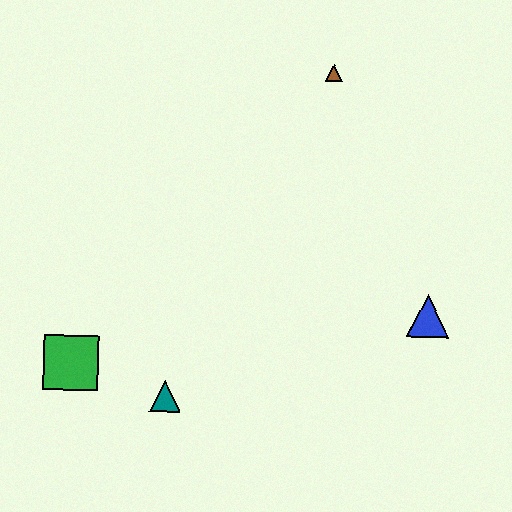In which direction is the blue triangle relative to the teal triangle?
The blue triangle is to the right of the teal triangle.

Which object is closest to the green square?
The teal triangle is closest to the green square.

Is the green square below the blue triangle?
Yes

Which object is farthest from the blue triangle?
The green square is farthest from the blue triangle.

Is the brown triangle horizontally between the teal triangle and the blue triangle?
Yes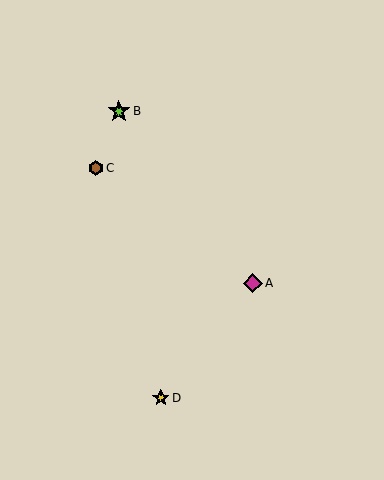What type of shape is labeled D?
Shape D is a yellow star.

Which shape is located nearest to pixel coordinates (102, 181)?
The brown hexagon (labeled C) at (96, 168) is nearest to that location.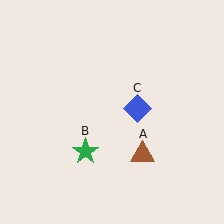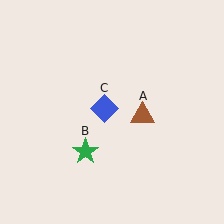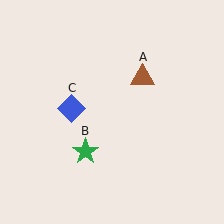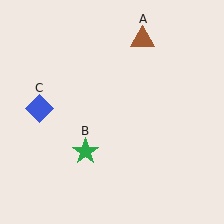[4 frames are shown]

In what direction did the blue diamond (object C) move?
The blue diamond (object C) moved left.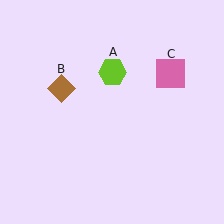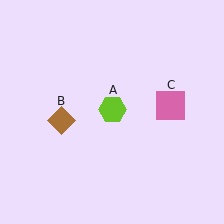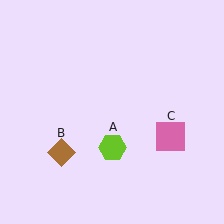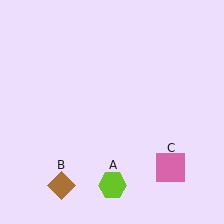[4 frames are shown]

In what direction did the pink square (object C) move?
The pink square (object C) moved down.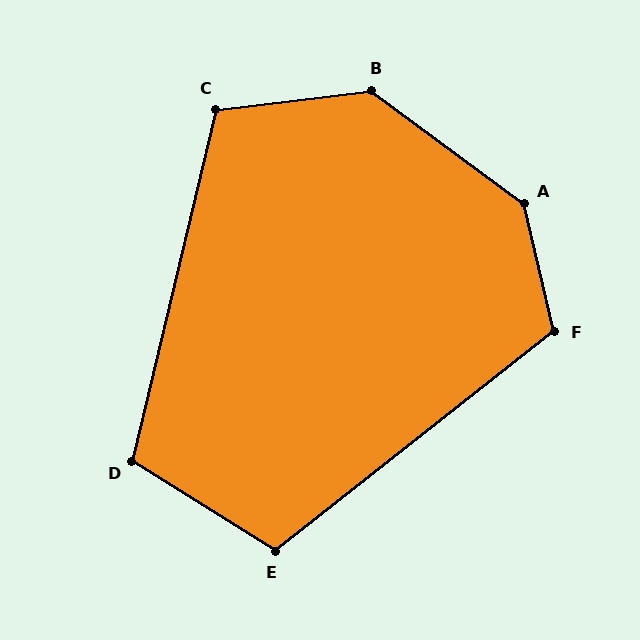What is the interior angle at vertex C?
Approximately 110 degrees (obtuse).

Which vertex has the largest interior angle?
A, at approximately 140 degrees.